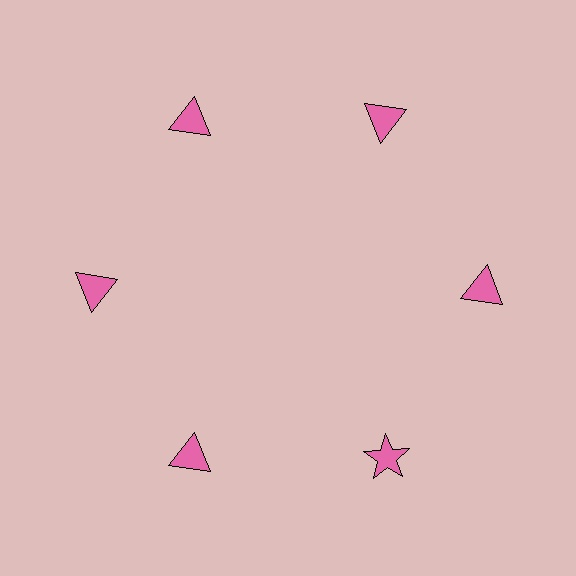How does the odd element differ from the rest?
It has a different shape: star instead of triangle.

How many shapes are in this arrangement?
There are 6 shapes arranged in a ring pattern.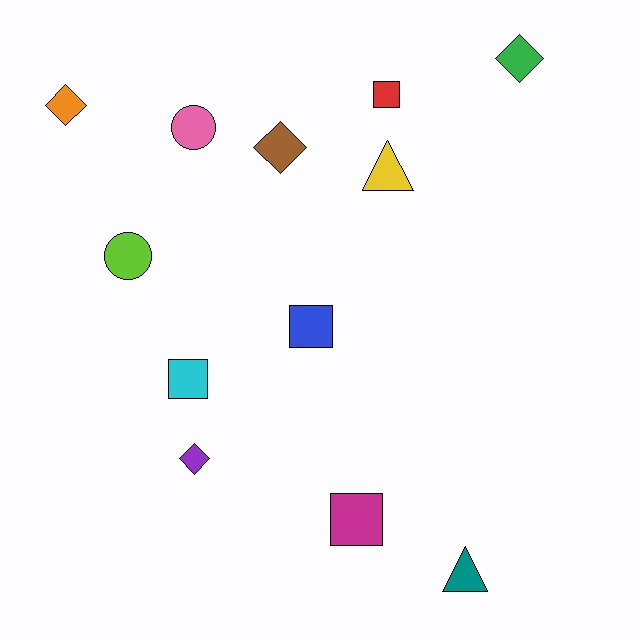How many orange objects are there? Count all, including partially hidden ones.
There is 1 orange object.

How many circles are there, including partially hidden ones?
There are 2 circles.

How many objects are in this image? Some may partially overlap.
There are 12 objects.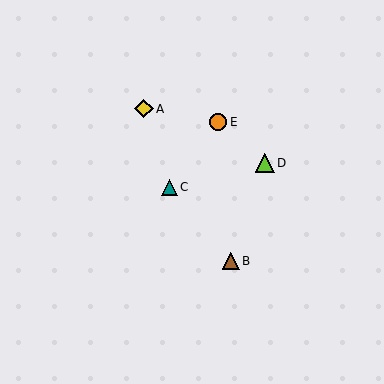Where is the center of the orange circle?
The center of the orange circle is at (218, 122).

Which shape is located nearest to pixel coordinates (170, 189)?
The teal triangle (labeled C) at (169, 187) is nearest to that location.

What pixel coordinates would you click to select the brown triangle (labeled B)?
Click at (231, 261) to select the brown triangle B.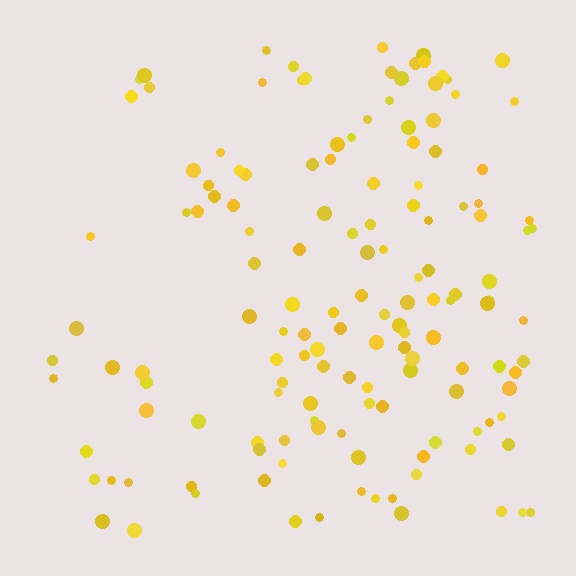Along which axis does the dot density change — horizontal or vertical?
Horizontal.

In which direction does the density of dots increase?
From left to right, with the right side densest.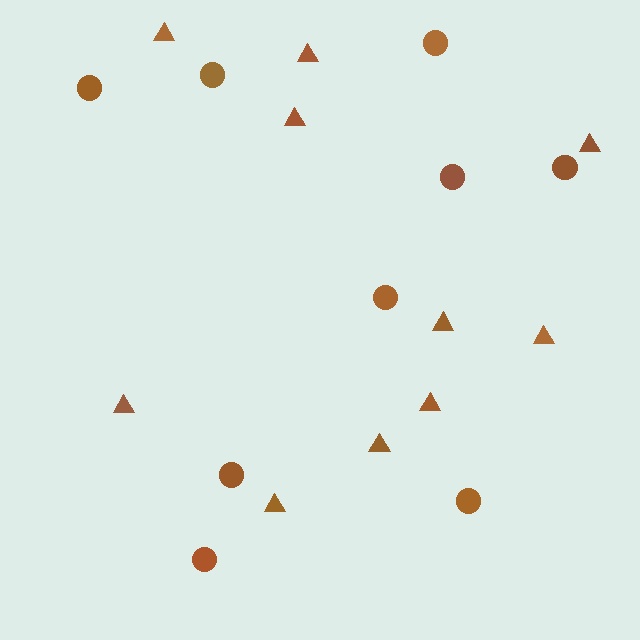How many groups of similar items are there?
There are 2 groups: one group of circles (9) and one group of triangles (10).